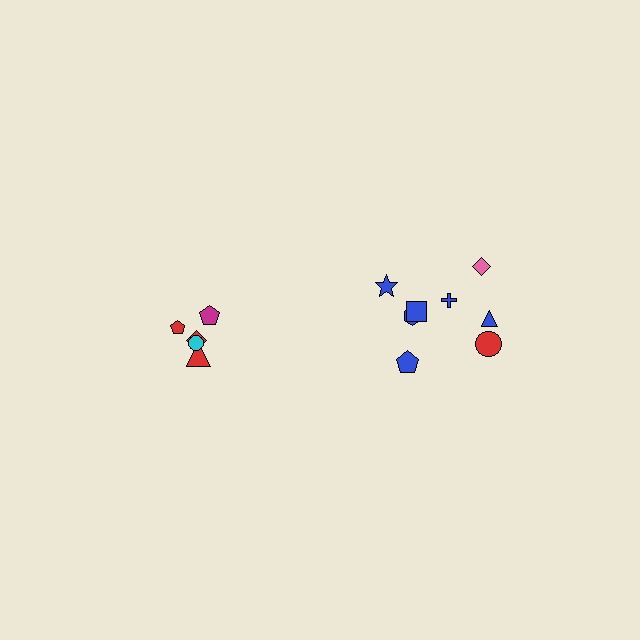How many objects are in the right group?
There are 8 objects.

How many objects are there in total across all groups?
There are 13 objects.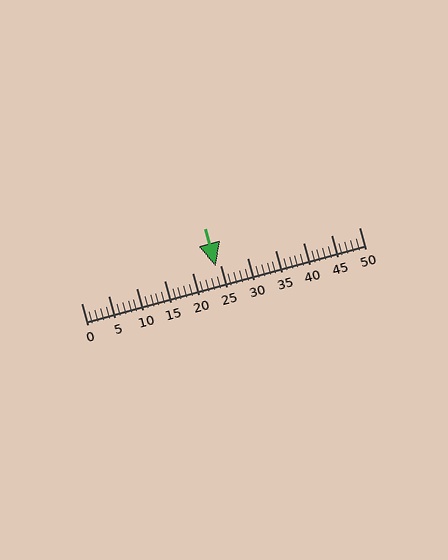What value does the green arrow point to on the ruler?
The green arrow points to approximately 24.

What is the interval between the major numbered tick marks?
The major tick marks are spaced 5 units apart.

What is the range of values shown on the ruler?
The ruler shows values from 0 to 50.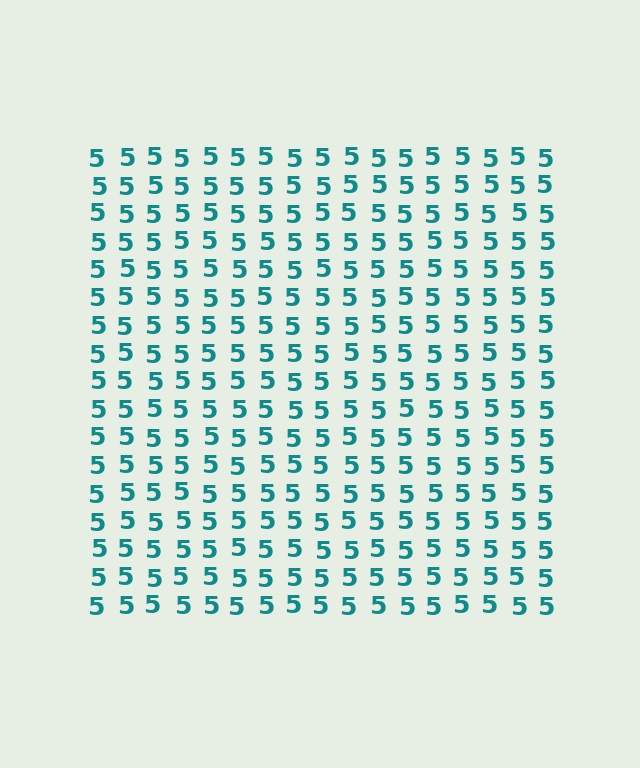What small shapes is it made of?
It is made of small digit 5's.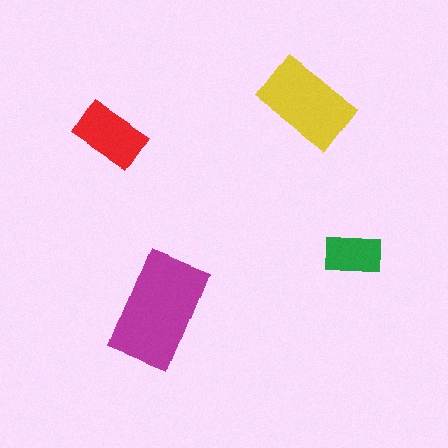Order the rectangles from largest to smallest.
the magenta one, the yellow one, the red one, the green one.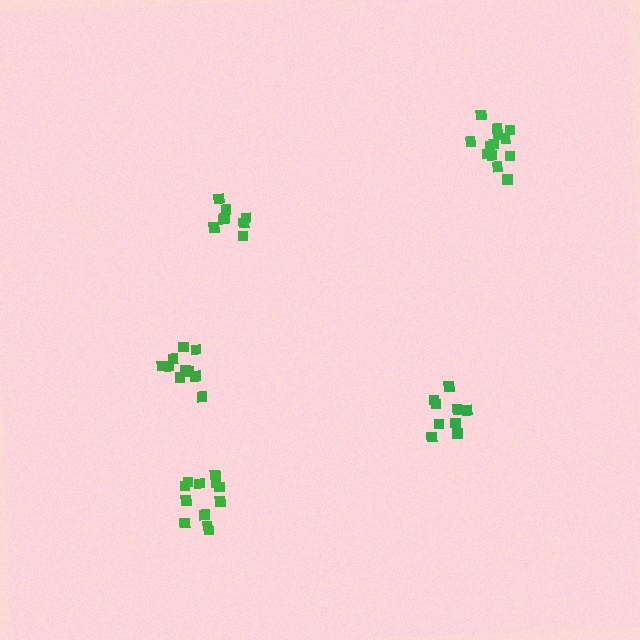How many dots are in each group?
Group 1: 9 dots, Group 2: 10 dots, Group 3: 8 dots, Group 4: 13 dots, Group 5: 12 dots (52 total).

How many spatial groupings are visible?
There are 5 spatial groupings.